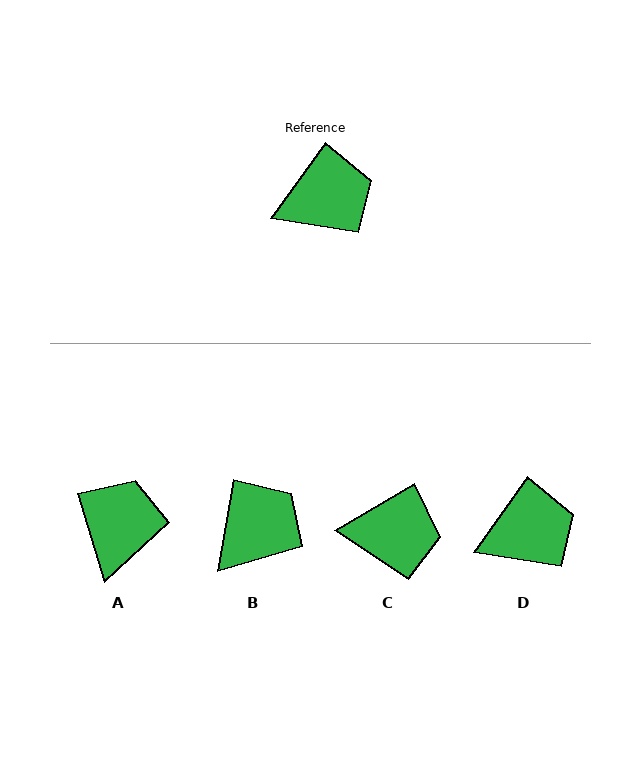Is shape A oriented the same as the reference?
No, it is off by about 52 degrees.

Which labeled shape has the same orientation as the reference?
D.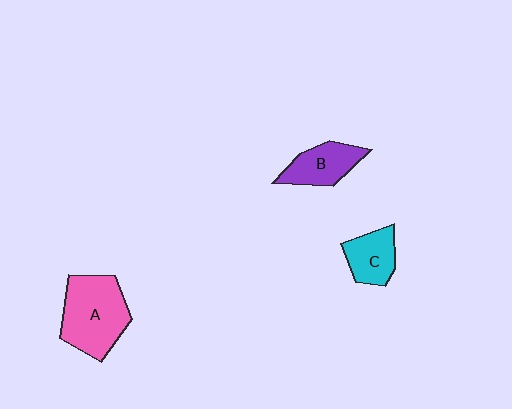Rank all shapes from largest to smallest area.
From largest to smallest: A (pink), B (purple), C (cyan).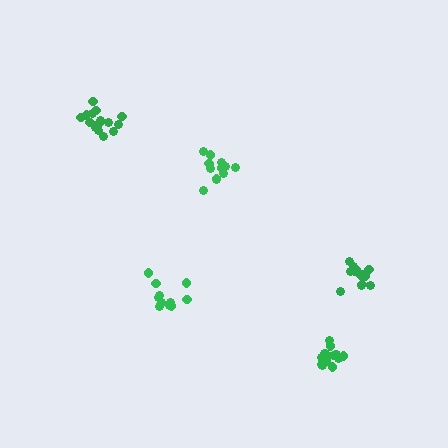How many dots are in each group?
Group 1: 11 dots, Group 2: 16 dots, Group 3: 12 dots, Group 4: 14 dots, Group 5: 15 dots (68 total).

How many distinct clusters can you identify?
There are 5 distinct clusters.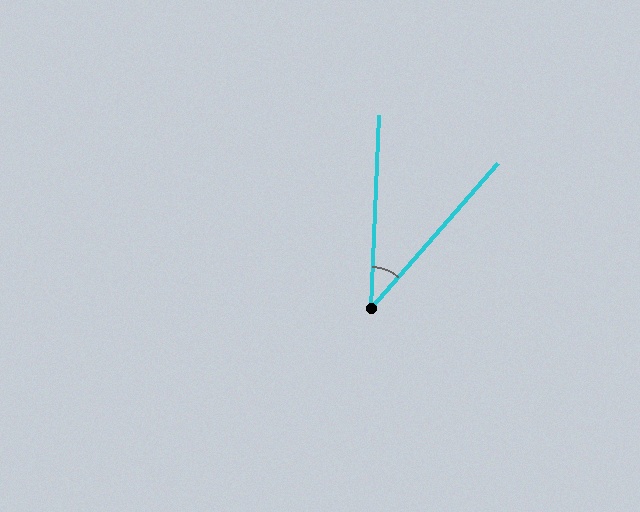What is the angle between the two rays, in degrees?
Approximately 39 degrees.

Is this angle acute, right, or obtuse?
It is acute.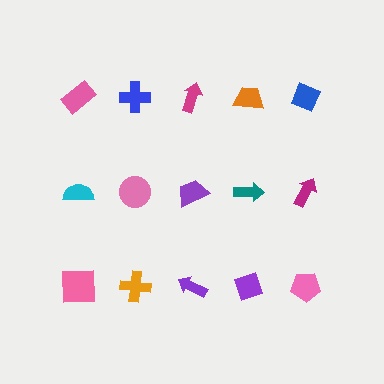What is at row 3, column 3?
A purple arrow.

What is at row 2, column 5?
A magenta arrow.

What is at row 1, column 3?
A magenta arrow.